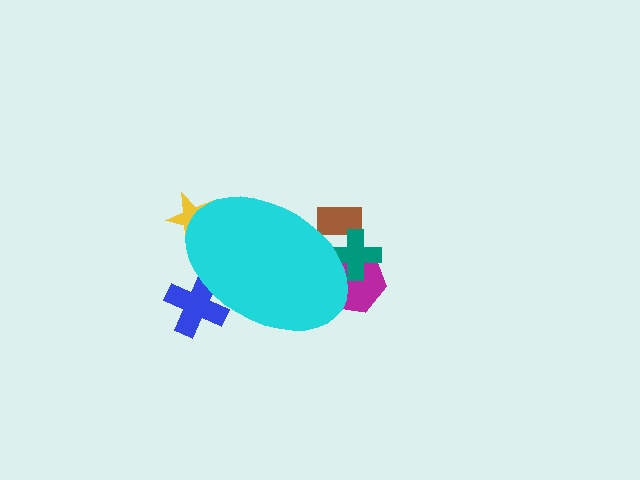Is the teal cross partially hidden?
Yes, the teal cross is partially hidden behind the cyan ellipse.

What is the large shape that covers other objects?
A cyan ellipse.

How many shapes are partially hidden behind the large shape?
5 shapes are partially hidden.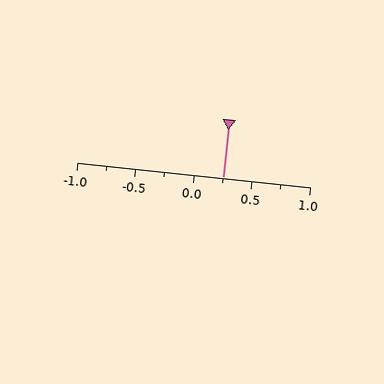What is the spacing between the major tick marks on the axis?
The major ticks are spaced 0.5 apart.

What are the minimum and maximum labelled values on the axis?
The axis runs from -1.0 to 1.0.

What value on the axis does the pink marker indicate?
The marker indicates approximately 0.25.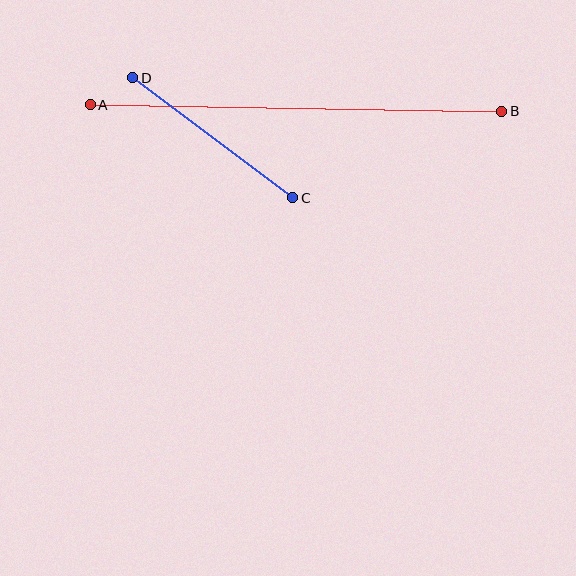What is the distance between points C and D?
The distance is approximately 200 pixels.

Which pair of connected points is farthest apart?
Points A and B are farthest apart.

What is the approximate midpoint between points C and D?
The midpoint is at approximately (213, 138) pixels.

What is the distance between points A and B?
The distance is approximately 411 pixels.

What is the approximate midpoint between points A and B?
The midpoint is at approximately (296, 108) pixels.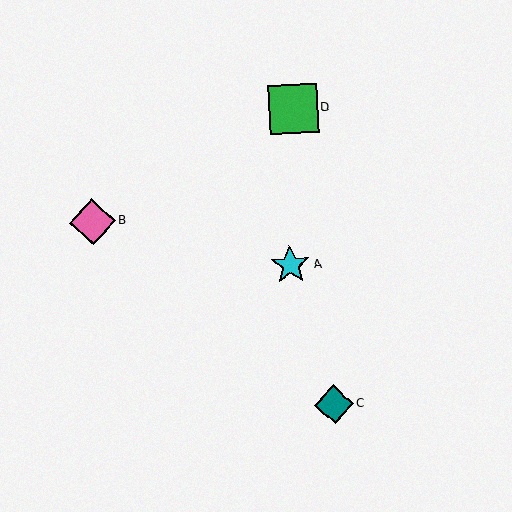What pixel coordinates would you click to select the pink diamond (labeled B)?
Click at (93, 222) to select the pink diamond B.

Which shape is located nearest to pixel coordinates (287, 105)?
The green square (labeled D) at (293, 109) is nearest to that location.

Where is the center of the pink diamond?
The center of the pink diamond is at (93, 222).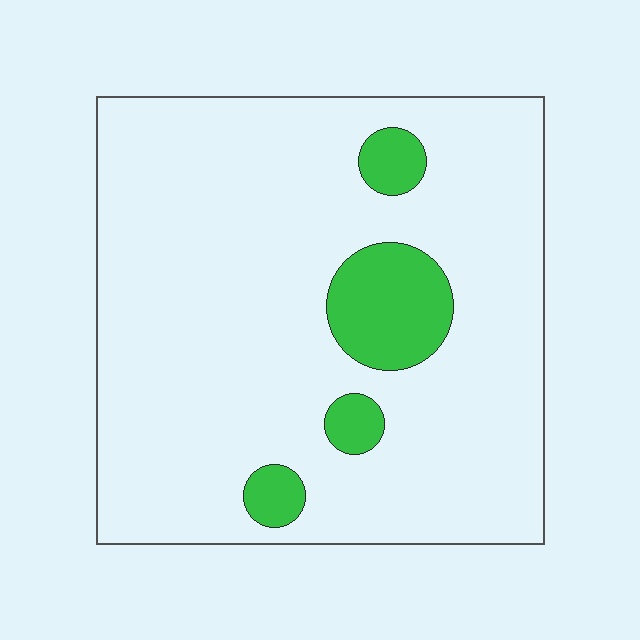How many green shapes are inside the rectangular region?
4.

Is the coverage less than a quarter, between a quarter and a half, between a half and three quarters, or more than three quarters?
Less than a quarter.